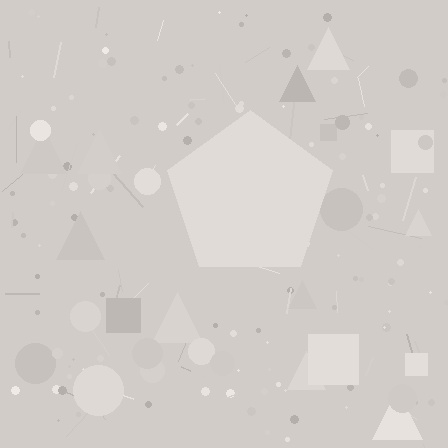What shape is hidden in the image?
A pentagon is hidden in the image.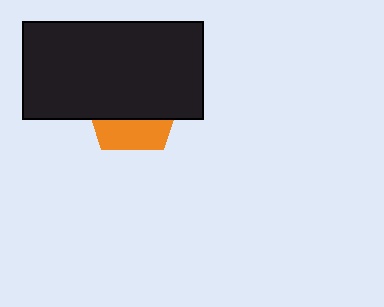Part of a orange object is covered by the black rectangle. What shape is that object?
It is a pentagon.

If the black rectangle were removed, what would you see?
You would see the complete orange pentagon.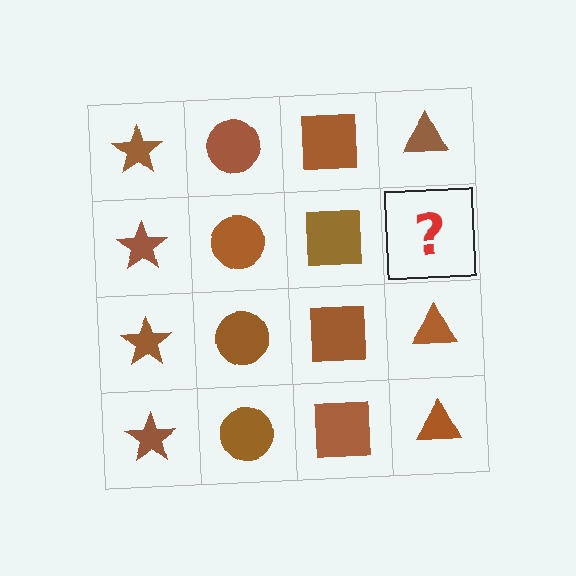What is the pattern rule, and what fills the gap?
The rule is that each column has a consistent shape. The gap should be filled with a brown triangle.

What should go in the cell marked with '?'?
The missing cell should contain a brown triangle.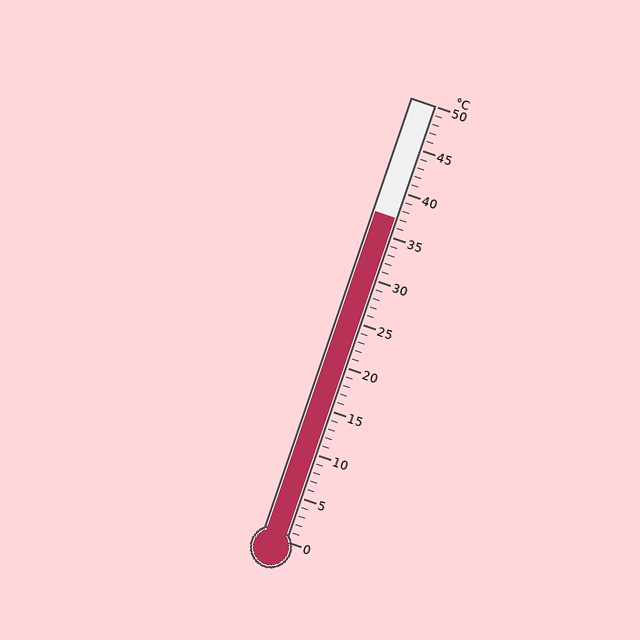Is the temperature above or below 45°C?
The temperature is below 45°C.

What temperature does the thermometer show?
The thermometer shows approximately 37°C.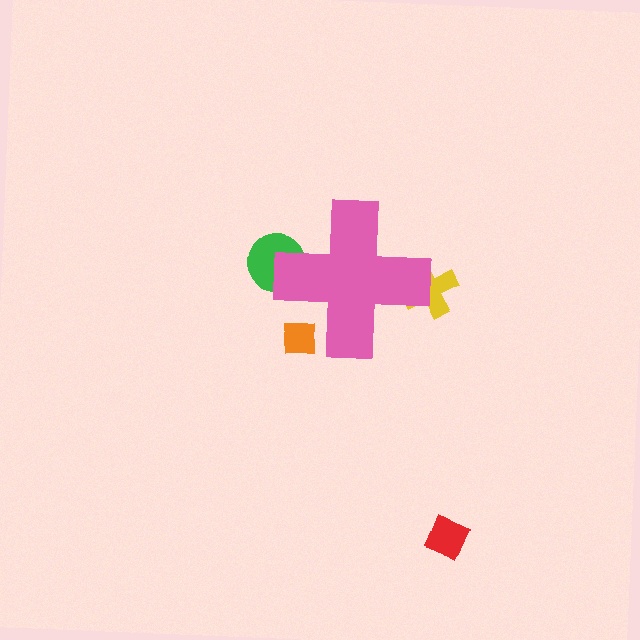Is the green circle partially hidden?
Yes, the green circle is partially hidden behind the pink cross.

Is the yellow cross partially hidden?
Yes, the yellow cross is partially hidden behind the pink cross.